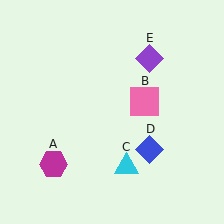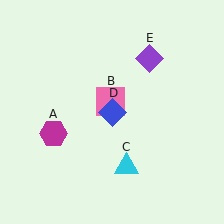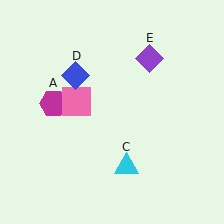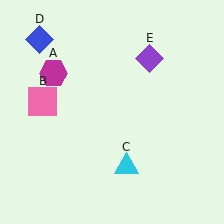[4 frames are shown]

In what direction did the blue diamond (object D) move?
The blue diamond (object D) moved up and to the left.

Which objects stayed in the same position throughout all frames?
Cyan triangle (object C) and purple diamond (object E) remained stationary.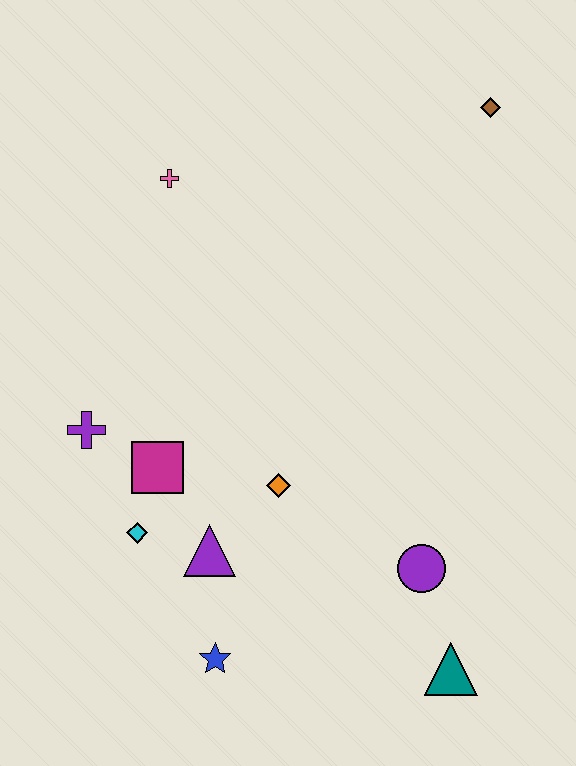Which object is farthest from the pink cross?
The teal triangle is farthest from the pink cross.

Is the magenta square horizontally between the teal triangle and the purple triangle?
No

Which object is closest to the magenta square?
The cyan diamond is closest to the magenta square.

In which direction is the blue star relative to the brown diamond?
The blue star is below the brown diamond.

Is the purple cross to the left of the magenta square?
Yes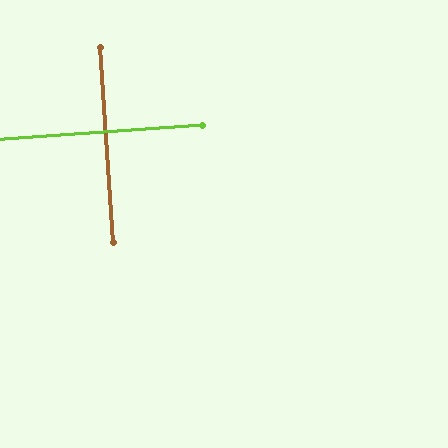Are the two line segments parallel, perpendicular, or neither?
Perpendicular — they meet at approximately 90°.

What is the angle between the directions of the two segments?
Approximately 90 degrees.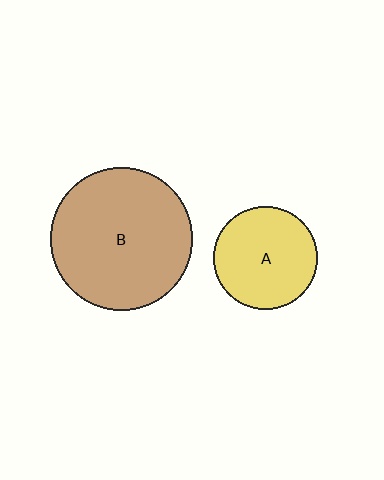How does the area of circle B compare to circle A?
Approximately 1.9 times.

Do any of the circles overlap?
No, none of the circles overlap.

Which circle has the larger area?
Circle B (brown).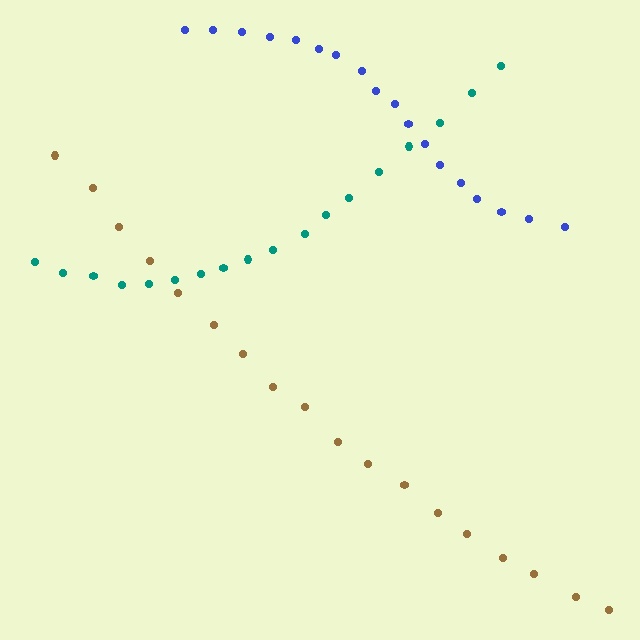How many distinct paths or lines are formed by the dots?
There are 3 distinct paths.